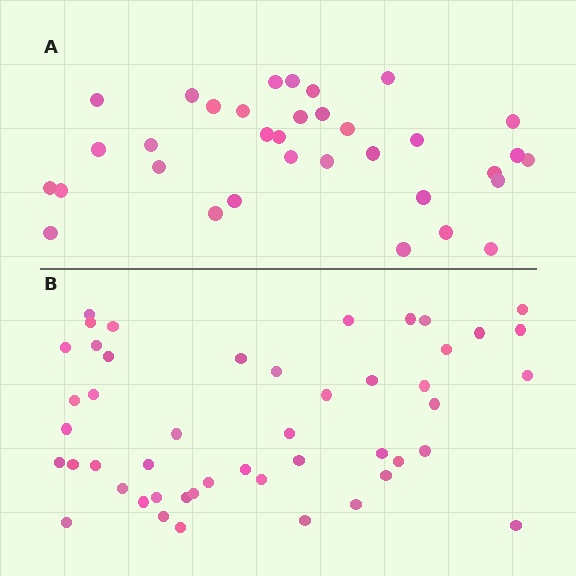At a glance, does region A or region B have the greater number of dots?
Region B (the bottom region) has more dots.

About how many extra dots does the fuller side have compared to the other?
Region B has approximately 15 more dots than region A.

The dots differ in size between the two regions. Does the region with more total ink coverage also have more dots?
No. Region A has more total ink coverage because its dots are larger, but region B actually contains more individual dots. Total area can be misleading — the number of items is what matters here.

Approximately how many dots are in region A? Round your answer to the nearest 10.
About 30 dots. (The exact count is 34, which rounds to 30.)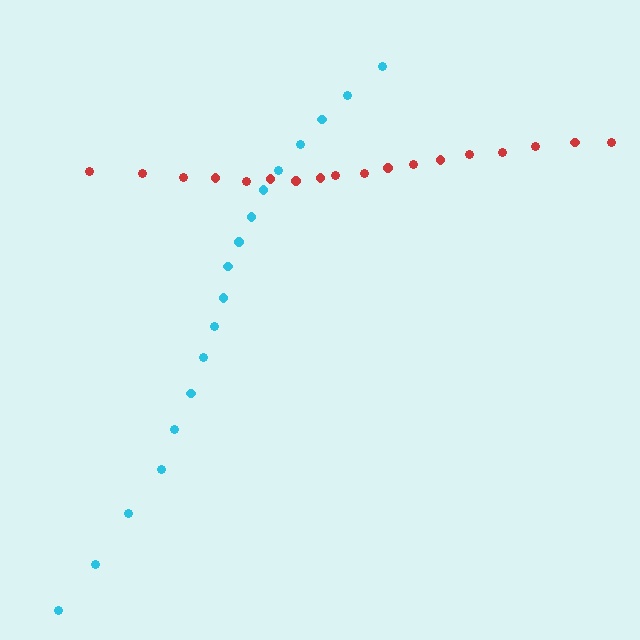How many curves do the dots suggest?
There are 2 distinct paths.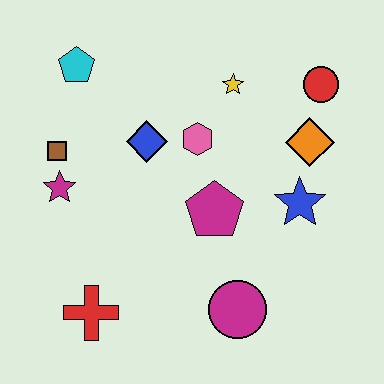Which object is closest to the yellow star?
The pink hexagon is closest to the yellow star.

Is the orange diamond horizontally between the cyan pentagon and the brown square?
No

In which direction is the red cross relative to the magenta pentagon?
The red cross is to the left of the magenta pentagon.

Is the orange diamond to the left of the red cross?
No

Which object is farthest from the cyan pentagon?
The magenta circle is farthest from the cyan pentagon.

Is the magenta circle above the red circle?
No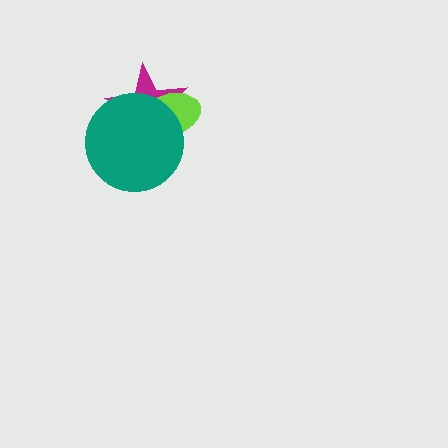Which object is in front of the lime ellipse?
The teal circle is in front of the lime ellipse.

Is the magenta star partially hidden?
Yes, it is partially covered by another shape.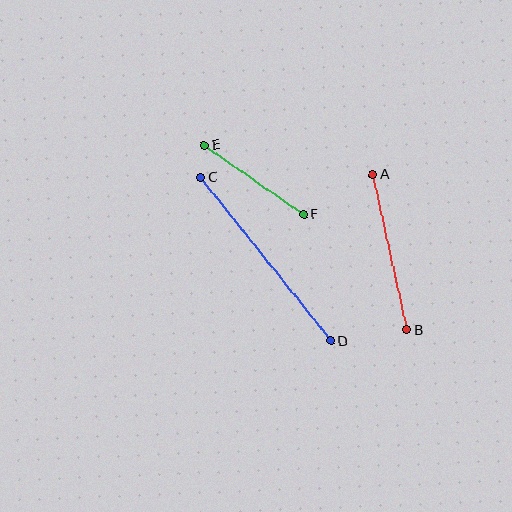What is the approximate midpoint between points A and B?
The midpoint is at approximately (390, 252) pixels.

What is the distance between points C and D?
The distance is approximately 209 pixels.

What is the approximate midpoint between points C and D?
The midpoint is at approximately (266, 259) pixels.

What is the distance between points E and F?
The distance is approximately 121 pixels.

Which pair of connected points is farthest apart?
Points C and D are farthest apart.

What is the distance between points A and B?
The distance is approximately 159 pixels.